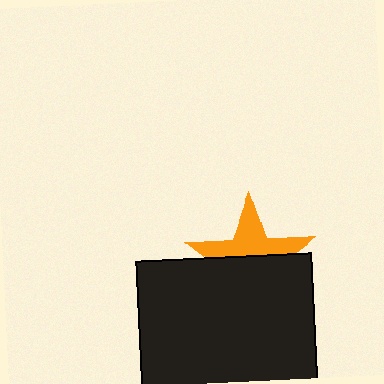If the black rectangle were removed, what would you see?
You would see the complete orange star.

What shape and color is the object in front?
The object in front is a black rectangle.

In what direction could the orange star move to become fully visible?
The orange star could move up. That would shift it out from behind the black rectangle entirely.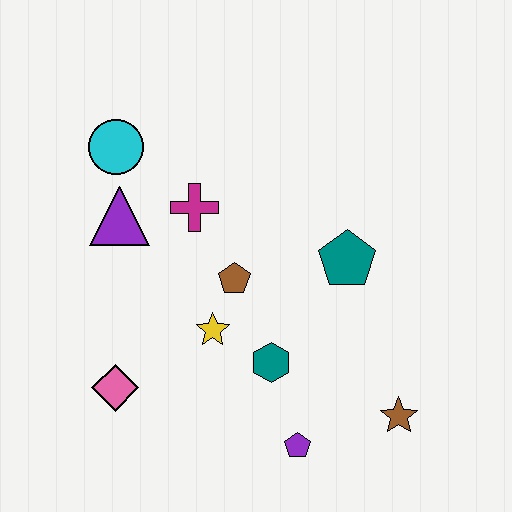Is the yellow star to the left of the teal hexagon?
Yes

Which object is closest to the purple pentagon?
The teal hexagon is closest to the purple pentagon.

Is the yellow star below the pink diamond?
No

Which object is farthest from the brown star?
The cyan circle is farthest from the brown star.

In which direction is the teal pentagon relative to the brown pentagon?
The teal pentagon is to the right of the brown pentagon.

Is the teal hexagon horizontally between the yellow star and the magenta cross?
No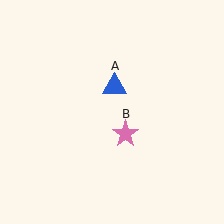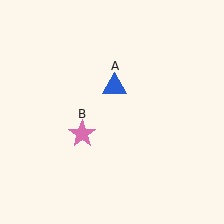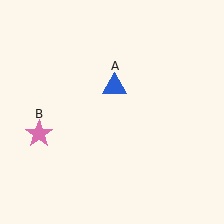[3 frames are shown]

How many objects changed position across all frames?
1 object changed position: pink star (object B).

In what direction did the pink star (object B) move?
The pink star (object B) moved left.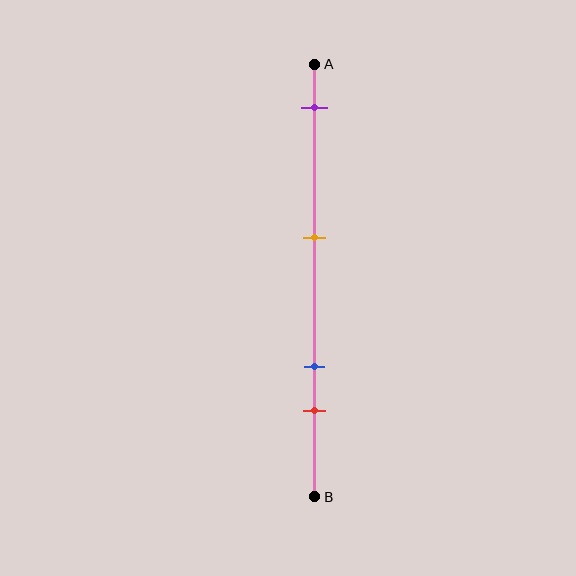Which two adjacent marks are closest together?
The blue and red marks are the closest adjacent pair.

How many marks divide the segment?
There are 4 marks dividing the segment.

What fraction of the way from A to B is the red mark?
The red mark is approximately 80% (0.8) of the way from A to B.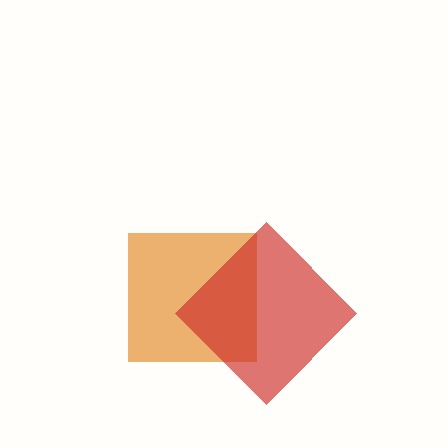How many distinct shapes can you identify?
There are 2 distinct shapes: an orange square, a red diamond.